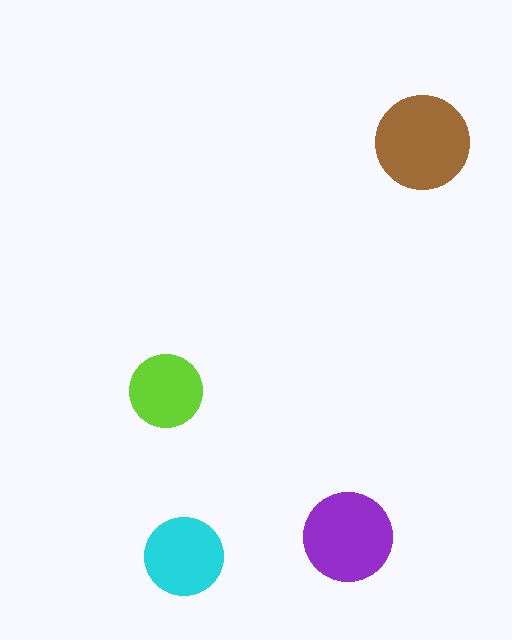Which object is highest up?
The brown circle is topmost.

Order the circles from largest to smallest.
the brown one, the purple one, the cyan one, the lime one.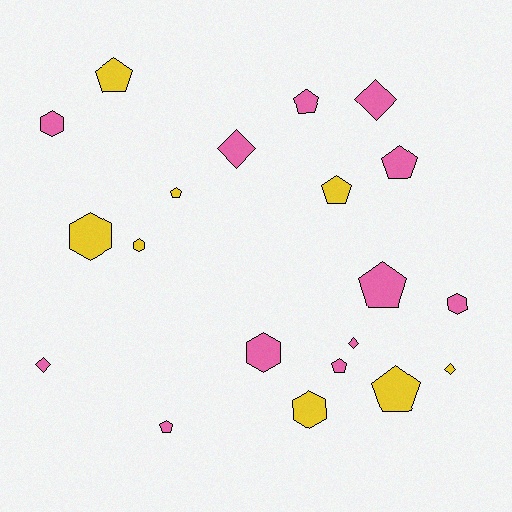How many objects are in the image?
There are 20 objects.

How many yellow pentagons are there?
There are 4 yellow pentagons.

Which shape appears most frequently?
Pentagon, with 9 objects.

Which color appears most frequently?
Pink, with 12 objects.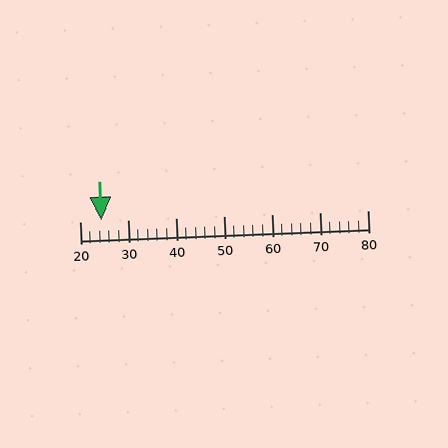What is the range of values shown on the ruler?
The ruler shows values from 20 to 80.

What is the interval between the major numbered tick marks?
The major tick marks are spaced 10 units apart.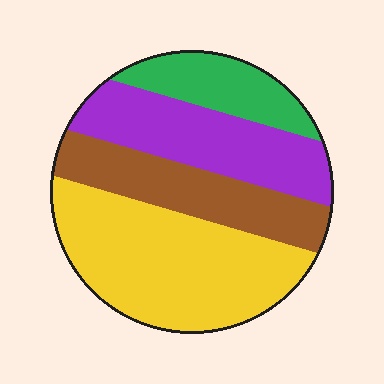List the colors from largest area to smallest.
From largest to smallest: yellow, purple, brown, green.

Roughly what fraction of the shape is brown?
Brown covers 21% of the shape.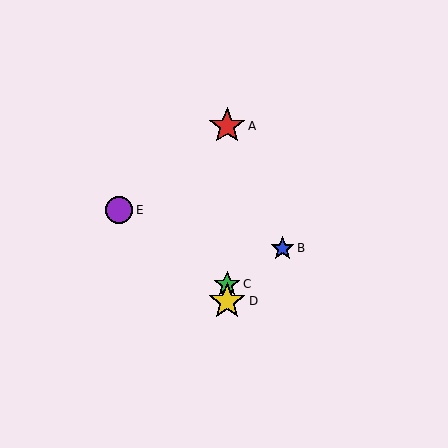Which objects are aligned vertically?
Objects A, C, D are aligned vertically.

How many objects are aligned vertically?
3 objects (A, C, D) are aligned vertically.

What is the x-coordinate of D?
Object D is at x≈227.